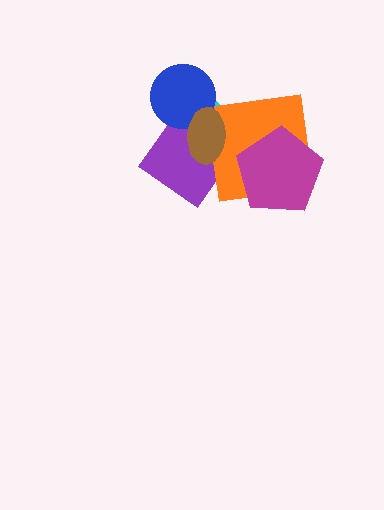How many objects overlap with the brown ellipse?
4 objects overlap with the brown ellipse.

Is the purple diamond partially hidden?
Yes, it is partially covered by another shape.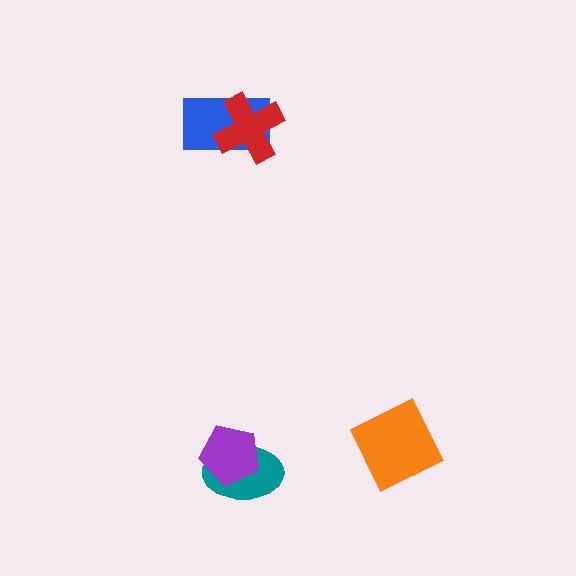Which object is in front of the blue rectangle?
The red cross is in front of the blue rectangle.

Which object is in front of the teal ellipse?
The purple pentagon is in front of the teal ellipse.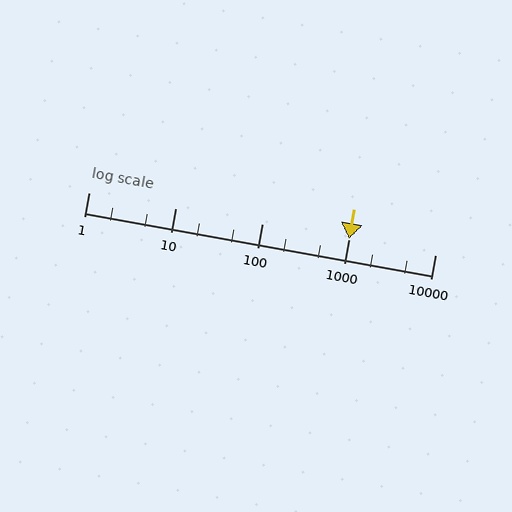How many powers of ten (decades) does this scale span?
The scale spans 4 decades, from 1 to 10000.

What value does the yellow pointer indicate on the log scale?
The pointer indicates approximately 1000.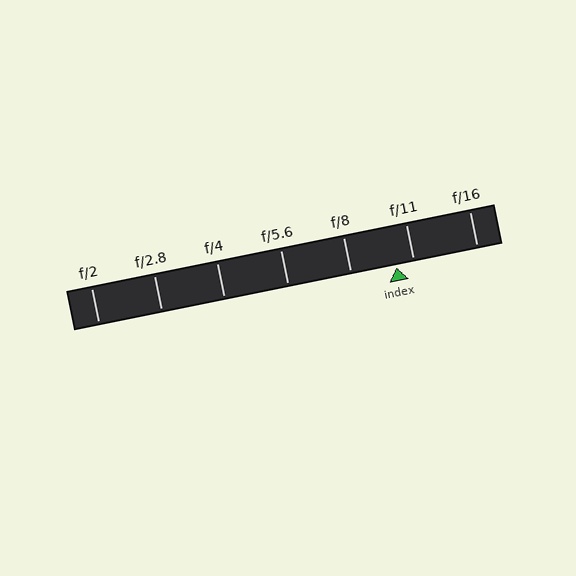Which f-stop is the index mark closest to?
The index mark is closest to f/11.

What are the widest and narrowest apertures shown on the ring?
The widest aperture shown is f/2 and the narrowest is f/16.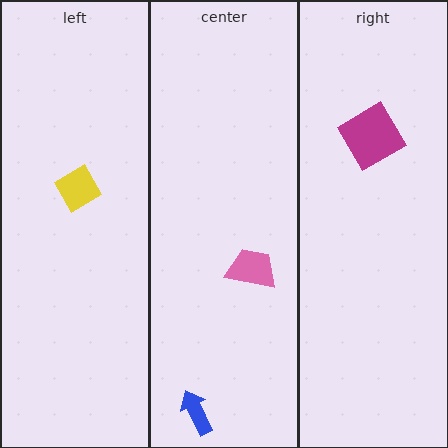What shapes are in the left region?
The yellow diamond.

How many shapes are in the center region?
2.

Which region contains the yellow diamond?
The left region.